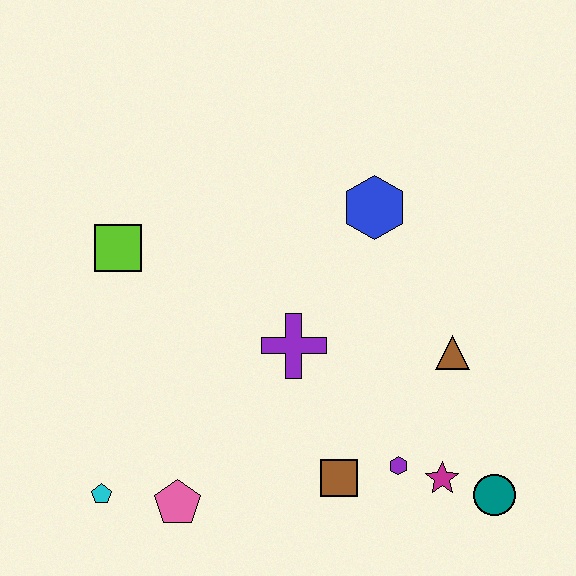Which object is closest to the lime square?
The purple cross is closest to the lime square.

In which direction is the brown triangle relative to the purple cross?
The brown triangle is to the right of the purple cross.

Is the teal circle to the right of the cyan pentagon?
Yes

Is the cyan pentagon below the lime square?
Yes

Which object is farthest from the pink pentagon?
The blue hexagon is farthest from the pink pentagon.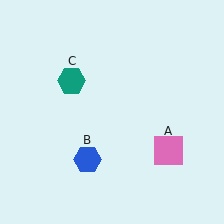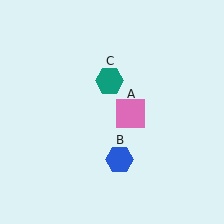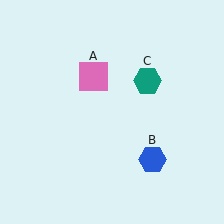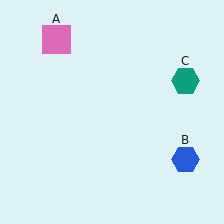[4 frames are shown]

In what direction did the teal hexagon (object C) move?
The teal hexagon (object C) moved right.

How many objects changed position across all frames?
3 objects changed position: pink square (object A), blue hexagon (object B), teal hexagon (object C).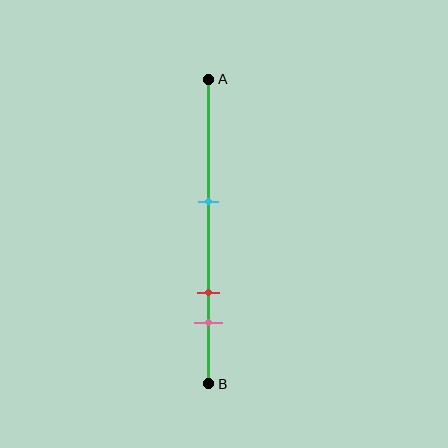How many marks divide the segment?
There are 3 marks dividing the segment.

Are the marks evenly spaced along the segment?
No, the marks are not evenly spaced.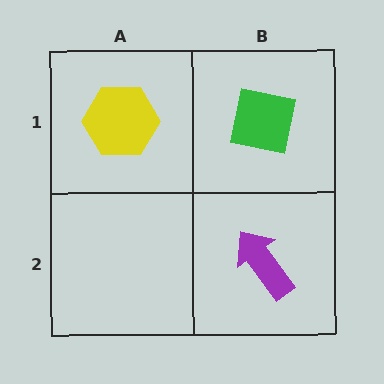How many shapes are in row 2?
1 shape.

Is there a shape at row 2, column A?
No, that cell is empty.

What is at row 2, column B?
A purple arrow.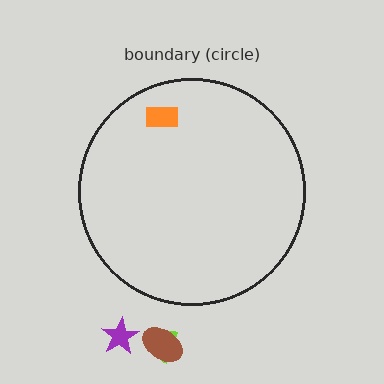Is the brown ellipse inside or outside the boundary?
Outside.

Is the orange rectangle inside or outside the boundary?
Inside.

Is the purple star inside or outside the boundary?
Outside.